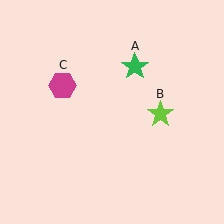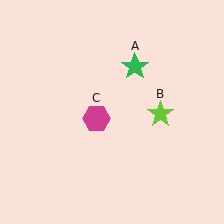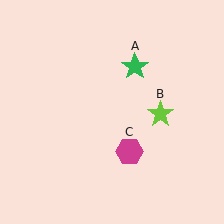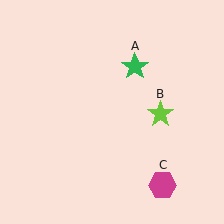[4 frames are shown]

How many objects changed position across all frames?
1 object changed position: magenta hexagon (object C).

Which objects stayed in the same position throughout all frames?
Green star (object A) and lime star (object B) remained stationary.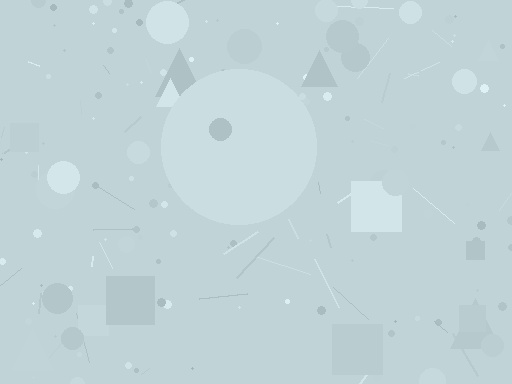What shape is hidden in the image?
A circle is hidden in the image.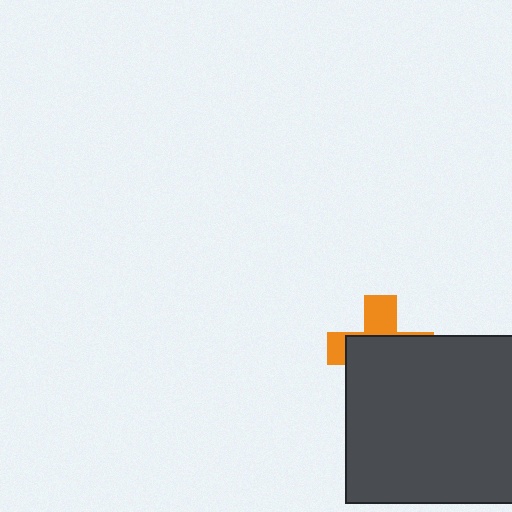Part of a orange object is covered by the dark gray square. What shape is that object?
It is a cross.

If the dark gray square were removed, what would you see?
You would see the complete orange cross.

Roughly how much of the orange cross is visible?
A small part of it is visible (roughly 36%).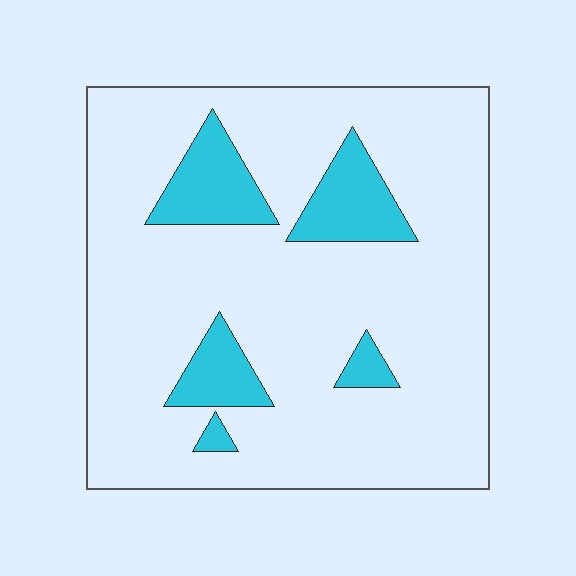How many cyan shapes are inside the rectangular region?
5.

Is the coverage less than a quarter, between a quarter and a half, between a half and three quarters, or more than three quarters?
Less than a quarter.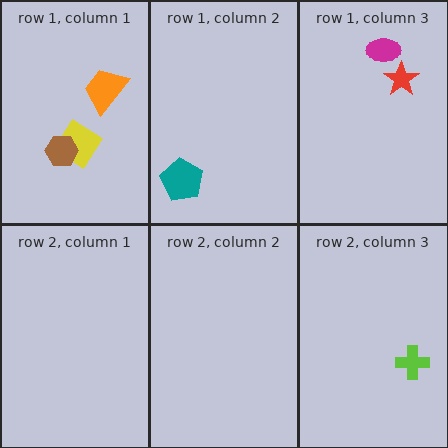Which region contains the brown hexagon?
The row 1, column 1 region.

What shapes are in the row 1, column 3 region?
The magenta ellipse, the red star.